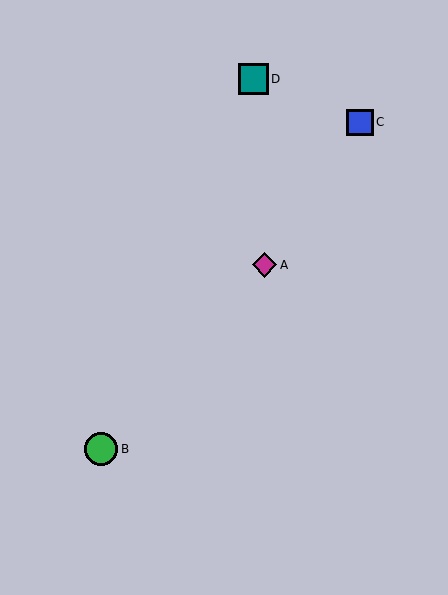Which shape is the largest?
The green circle (labeled B) is the largest.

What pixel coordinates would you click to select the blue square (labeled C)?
Click at (360, 122) to select the blue square C.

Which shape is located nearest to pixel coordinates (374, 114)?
The blue square (labeled C) at (360, 122) is nearest to that location.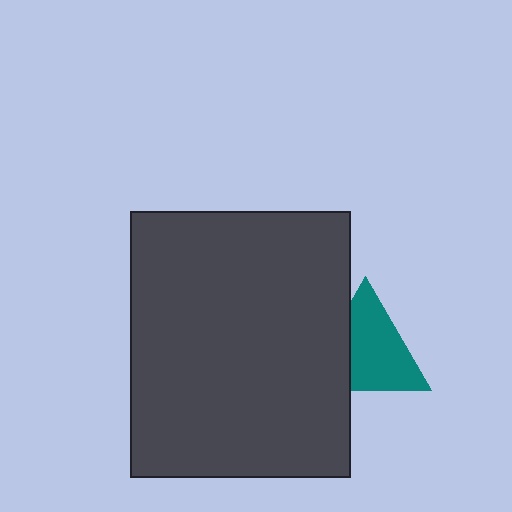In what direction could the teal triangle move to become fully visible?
The teal triangle could move right. That would shift it out from behind the dark gray rectangle entirely.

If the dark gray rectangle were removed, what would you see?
You would see the complete teal triangle.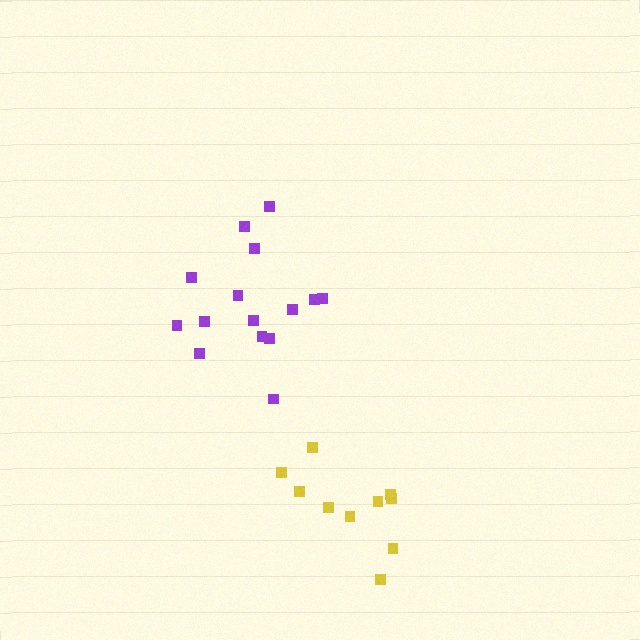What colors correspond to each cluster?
The clusters are colored: yellow, purple.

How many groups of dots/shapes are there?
There are 2 groups.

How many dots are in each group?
Group 1: 10 dots, Group 2: 15 dots (25 total).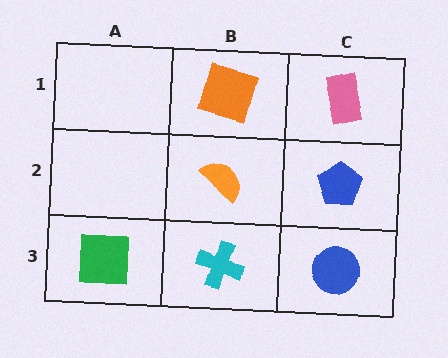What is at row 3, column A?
A green square.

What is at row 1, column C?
A pink rectangle.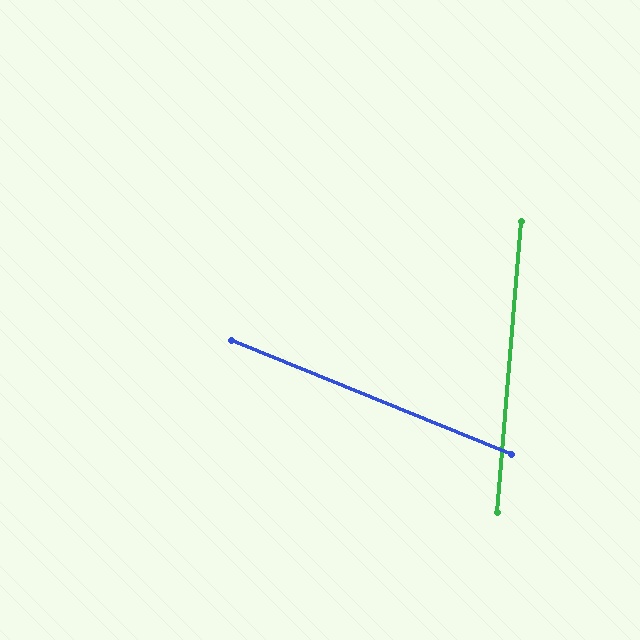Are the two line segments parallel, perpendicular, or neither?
Neither parallel nor perpendicular — they differ by about 73°.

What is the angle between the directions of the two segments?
Approximately 73 degrees.